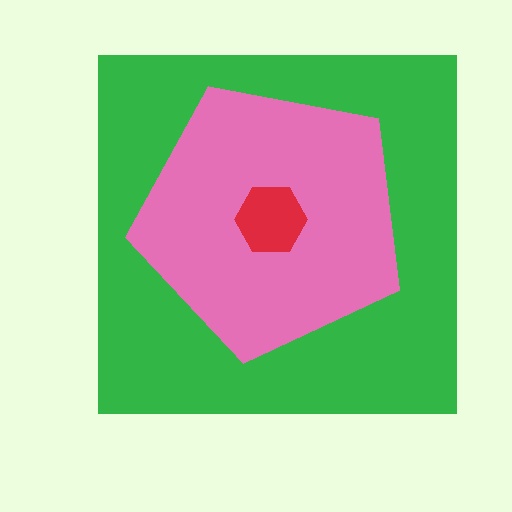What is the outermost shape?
The green square.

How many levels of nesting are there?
3.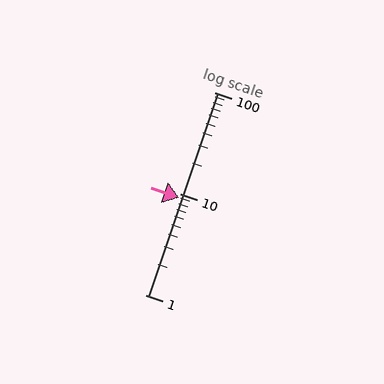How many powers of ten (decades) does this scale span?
The scale spans 2 decades, from 1 to 100.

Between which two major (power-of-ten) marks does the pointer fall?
The pointer is between 1 and 10.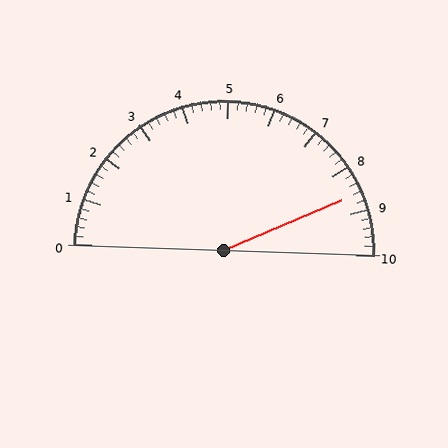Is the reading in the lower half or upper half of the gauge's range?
The reading is in the upper half of the range (0 to 10).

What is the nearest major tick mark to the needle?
The nearest major tick mark is 9.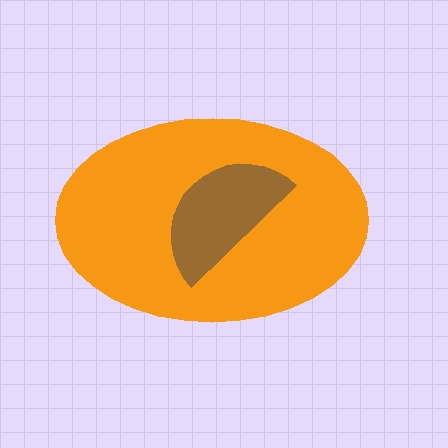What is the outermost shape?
The orange ellipse.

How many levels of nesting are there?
2.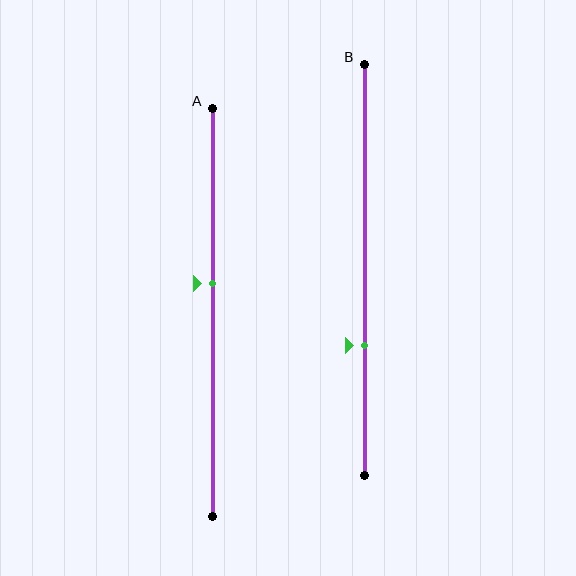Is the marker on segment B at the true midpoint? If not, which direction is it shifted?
No, the marker on segment B is shifted downward by about 18% of the segment length.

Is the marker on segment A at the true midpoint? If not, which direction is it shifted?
No, the marker on segment A is shifted upward by about 7% of the segment length.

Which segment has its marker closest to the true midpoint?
Segment A has its marker closest to the true midpoint.